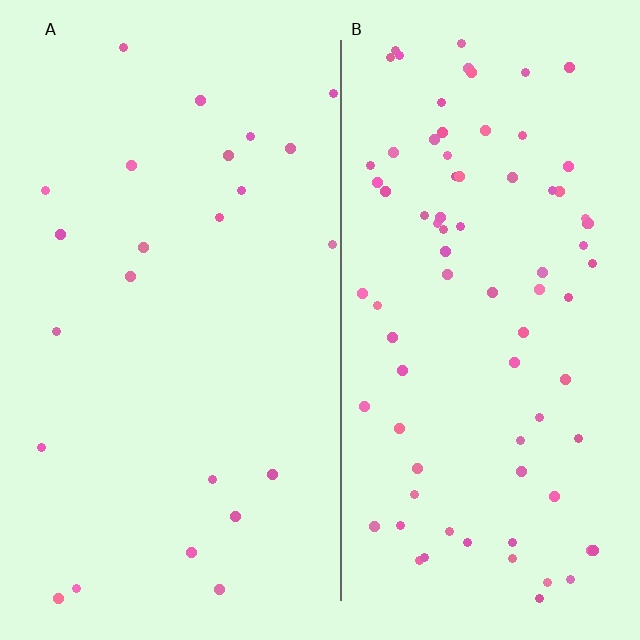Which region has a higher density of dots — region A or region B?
B (the right).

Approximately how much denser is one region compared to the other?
Approximately 3.5× — region B over region A.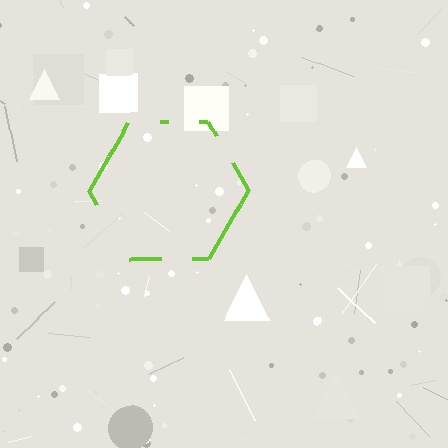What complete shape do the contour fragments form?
The contour fragments form a hexagon.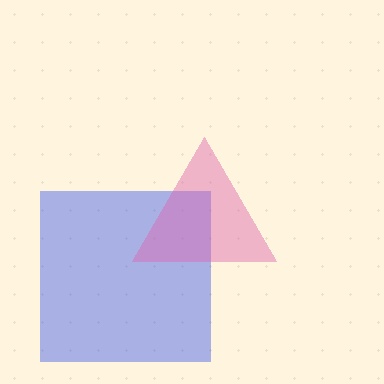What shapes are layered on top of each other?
The layered shapes are: a blue square, a pink triangle.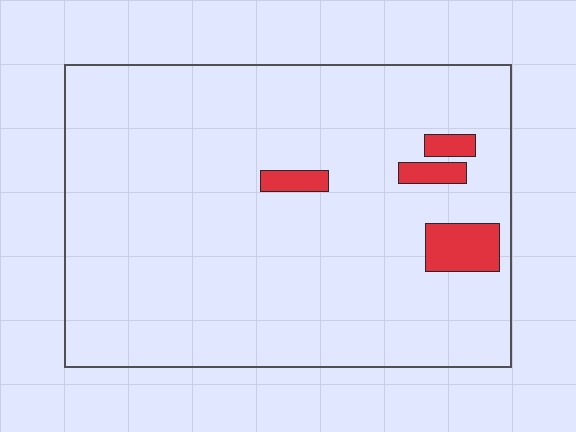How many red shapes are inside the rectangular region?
4.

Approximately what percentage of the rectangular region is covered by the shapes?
Approximately 5%.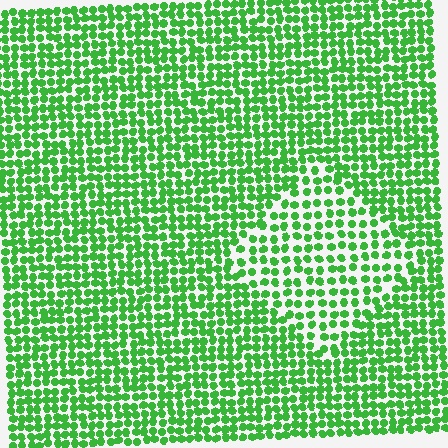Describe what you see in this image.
The image contains small green elements arranged at two different densities. A diamond-shaped region is visible where the elements are less densely packed than the surrounding area.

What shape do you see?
I see a diamond.